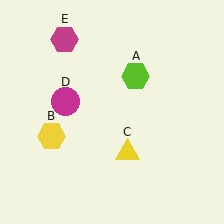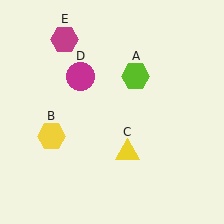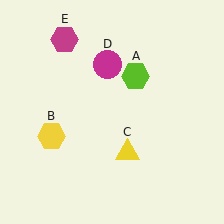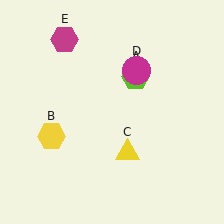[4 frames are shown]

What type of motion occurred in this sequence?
The magenta circle (object D) rotated clockwise around the center of the scene.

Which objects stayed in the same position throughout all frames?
Lime hexagon (object A) and yellow hexagon (object B) and yellow triangle (object C) and magenta hexagon (object E) remained stationary.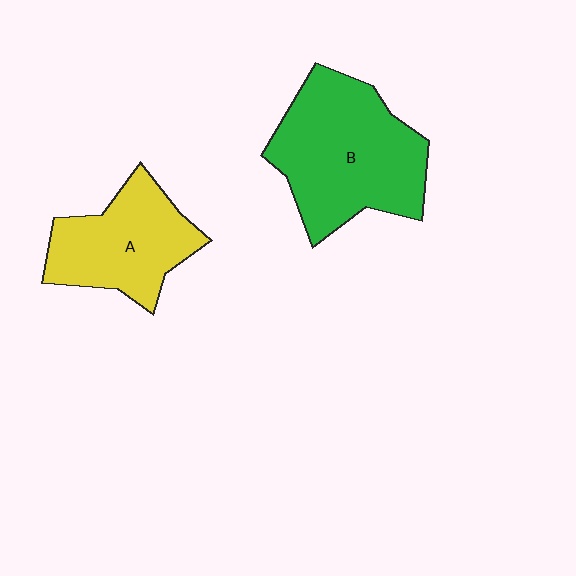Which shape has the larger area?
Shape B (green).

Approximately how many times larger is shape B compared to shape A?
Approximately 1.4 times.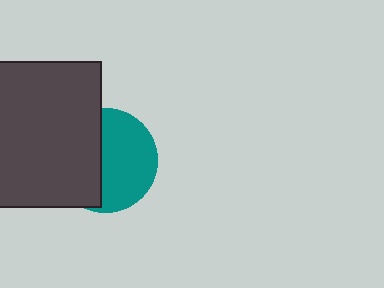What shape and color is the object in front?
The object in front is a dark gray square.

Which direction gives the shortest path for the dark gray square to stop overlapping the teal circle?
Moving left gives the shortest separation.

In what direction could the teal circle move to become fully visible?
The teal circle could move right. That would shift it out from behind the dark gray square entirely.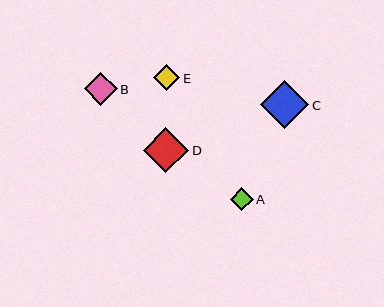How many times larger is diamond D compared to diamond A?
Diamond D is approximately 2.0 times the size of diamond A.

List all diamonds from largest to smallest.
From largest to smallest: C, D, B, E, A.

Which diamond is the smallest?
Diamond A is the smallest with a size of approximately 23 pixels.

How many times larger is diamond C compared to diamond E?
Diamond C is approximately 1.8 times the size of diamond E.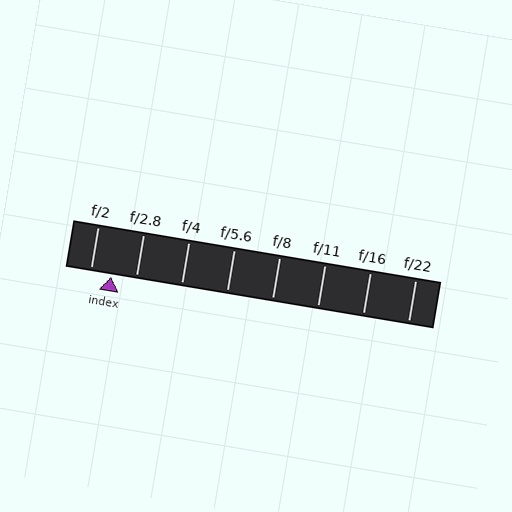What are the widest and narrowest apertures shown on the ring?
The widest aperture shown is f/2 and the narrowest is f/22.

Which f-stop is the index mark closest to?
The index mark is closest to f/2.